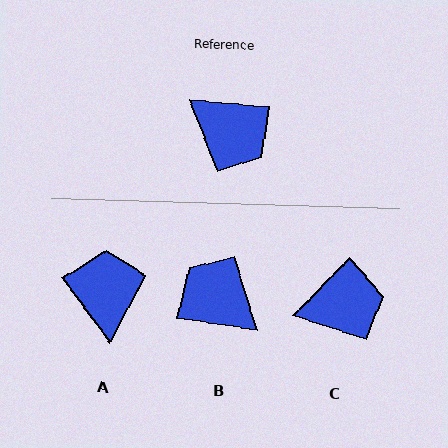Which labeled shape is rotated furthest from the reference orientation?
B, about 177 degrees away.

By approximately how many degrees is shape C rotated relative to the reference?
Approximately 51 degrees counter-clockwise.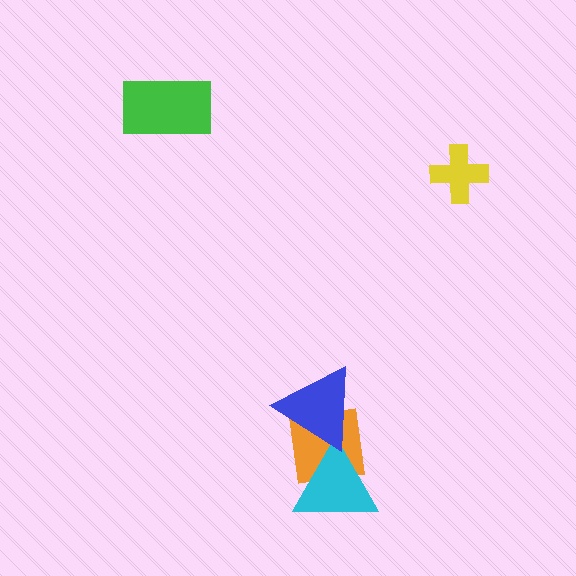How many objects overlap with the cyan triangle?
2 objects overlap with the cyan triangle.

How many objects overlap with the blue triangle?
2 objects overlap with the blue triangle.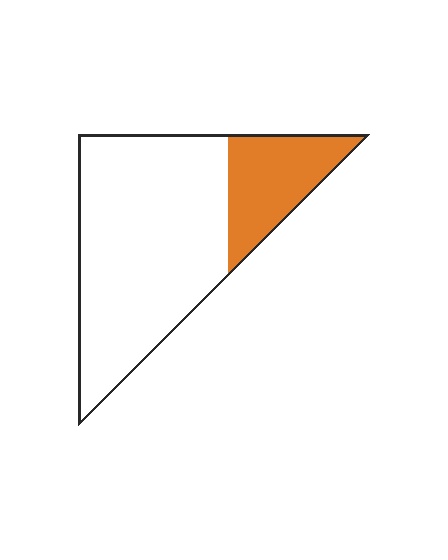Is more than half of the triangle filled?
No.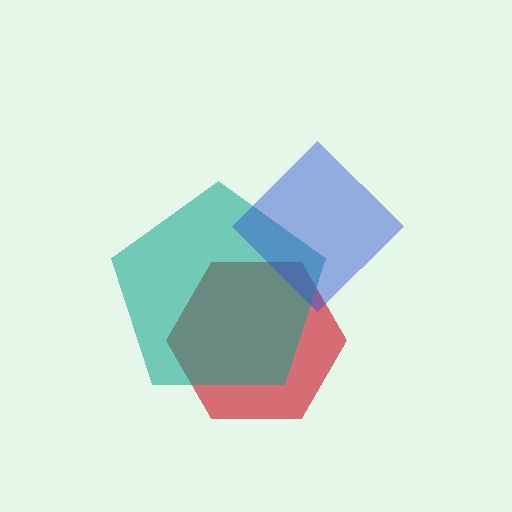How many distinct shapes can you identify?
There are 3 distinct shapes: a red hexagon, a teal pentagon, a blue diamond.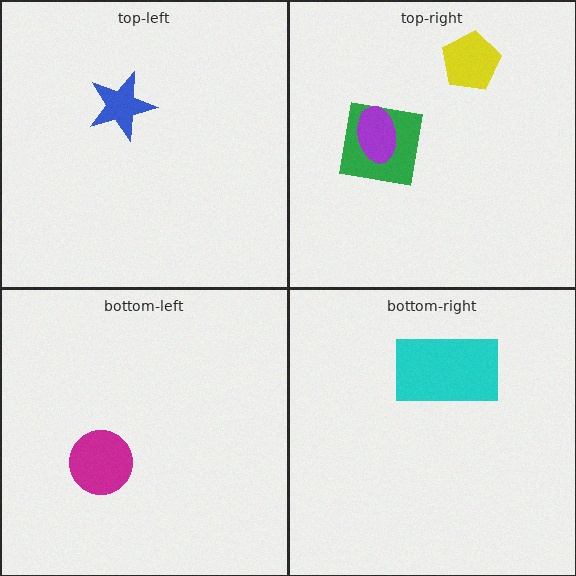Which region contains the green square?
The top-right region.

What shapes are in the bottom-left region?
The magenta circle.